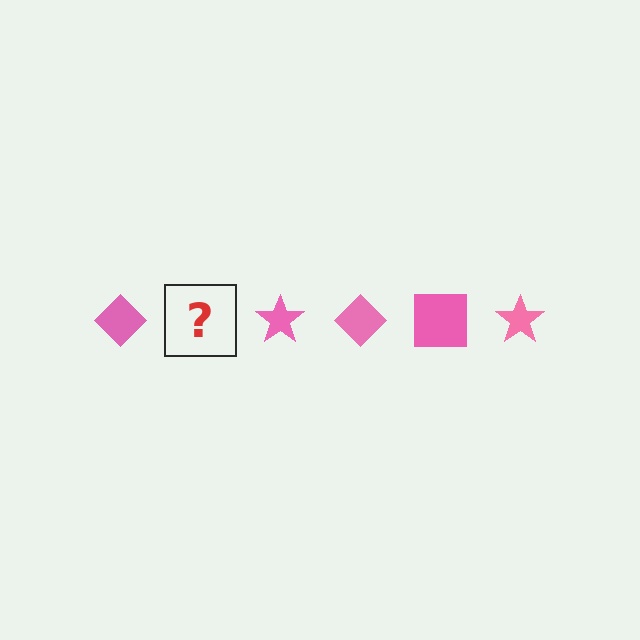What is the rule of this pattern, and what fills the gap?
The rule is that the pattern cycles through diamond, square, star shapes in pink. The gap should be filled with a pink square.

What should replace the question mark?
The question mark should be replaced with a pink square.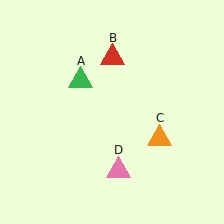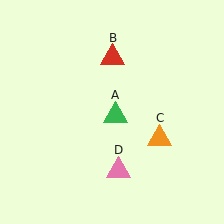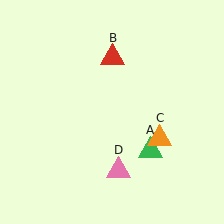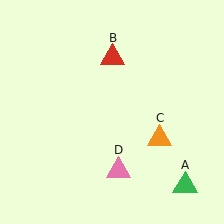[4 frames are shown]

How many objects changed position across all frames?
1 object changed position: green triangle (object A).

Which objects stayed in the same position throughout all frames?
Red triangle (object B) and orange triangle (object C) and pink triangle (object D) remained stationary.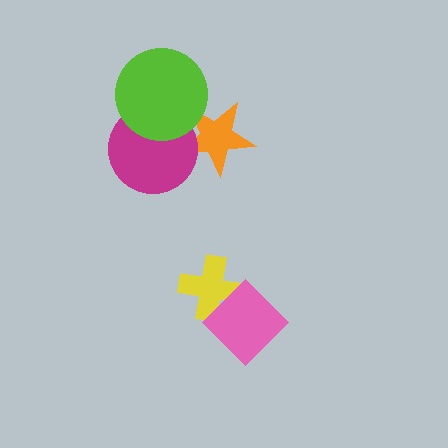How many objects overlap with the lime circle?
2 objects overlap with the lime circle.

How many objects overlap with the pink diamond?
1 object overlaps with the pink diamond.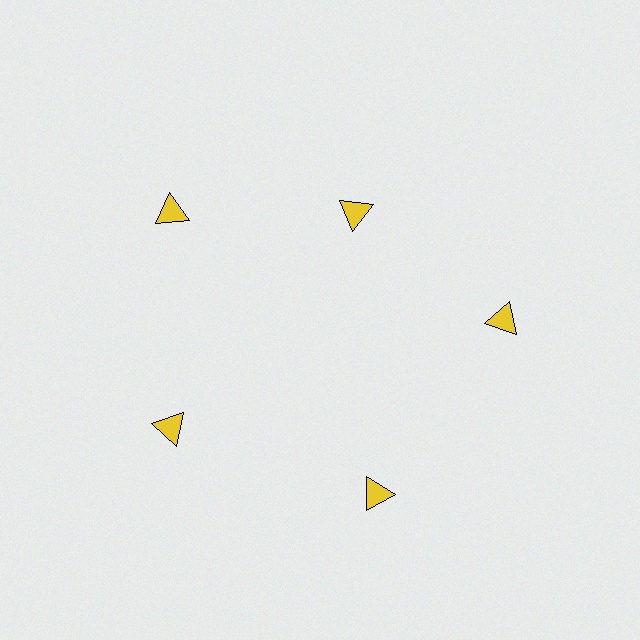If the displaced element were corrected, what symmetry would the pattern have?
It would have 5-fold rotational symmetry — the pattern would map onto itself every 72 degrees.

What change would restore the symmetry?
The symmetry would be restored by moving it outward, back onto the ring so that all 5 triangles sit at equal angles and equal distance from the center.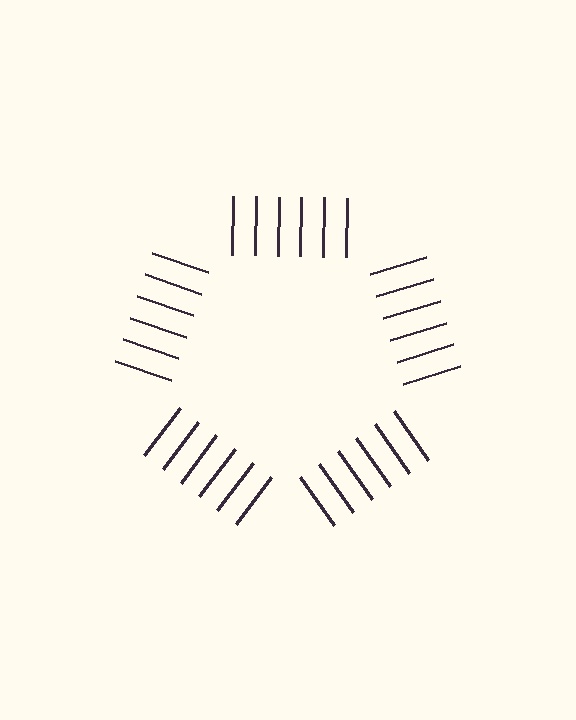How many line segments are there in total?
30 — 6 along each of the 5 edges.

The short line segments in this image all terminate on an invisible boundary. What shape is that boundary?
An illusory pentagon — the line segments terminate on its edges but no continuous stroke is drawn.